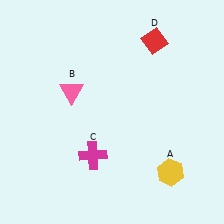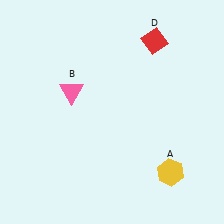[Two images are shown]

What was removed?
The magenta cross (C) was removed in Image 2.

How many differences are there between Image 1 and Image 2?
There is 1 difference between the two images.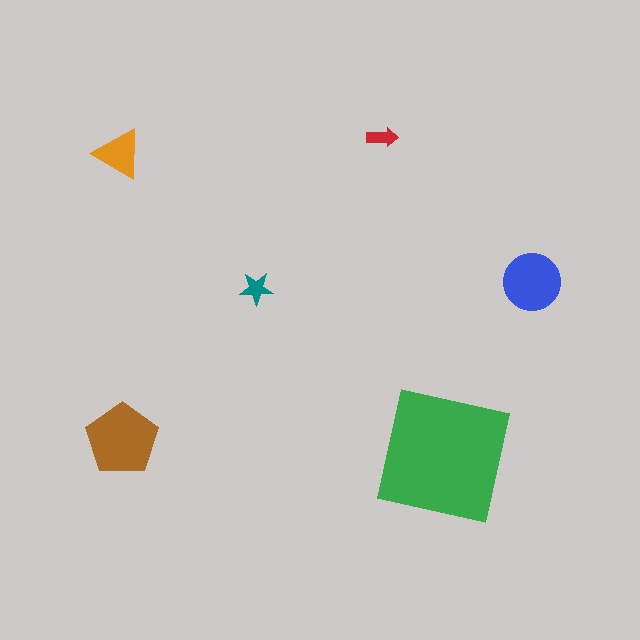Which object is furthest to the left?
The orange triangle is leftmost.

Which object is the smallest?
The red arrow.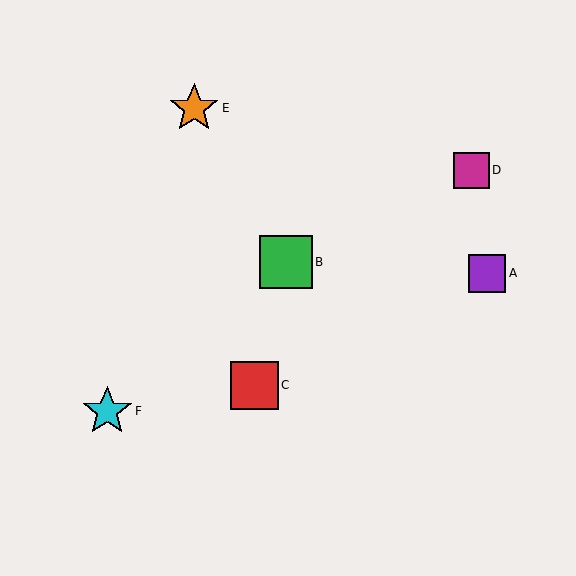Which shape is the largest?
The green square (labeled B) is the largest.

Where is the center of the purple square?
The center of the purple square is at (487, 273).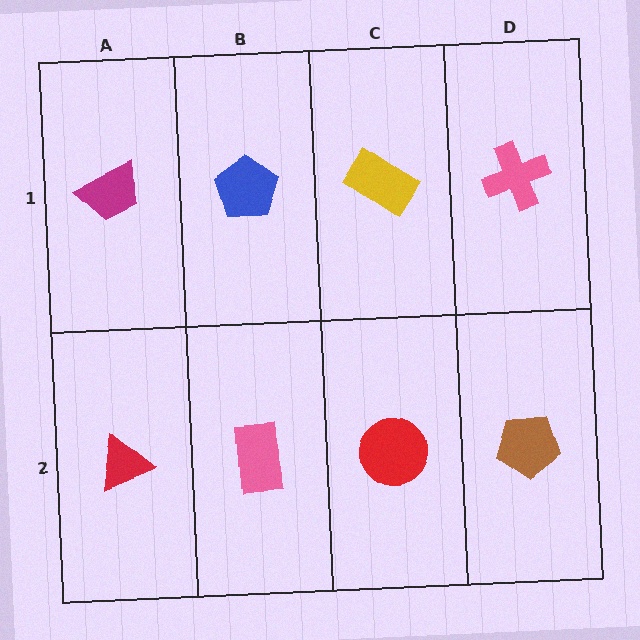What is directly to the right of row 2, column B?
A red circle.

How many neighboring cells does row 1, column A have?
2.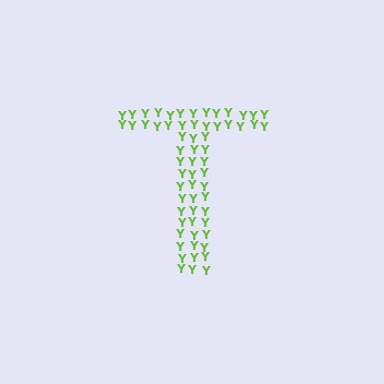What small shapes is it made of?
It is made of small letter Y's.